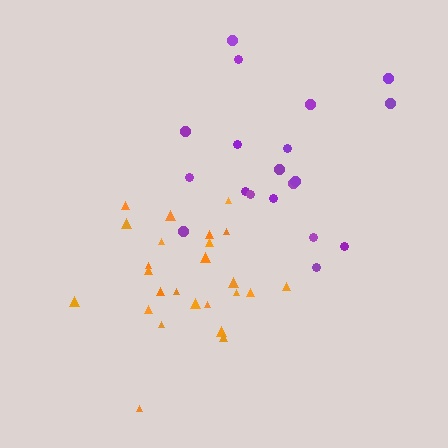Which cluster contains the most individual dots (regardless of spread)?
Orange (25).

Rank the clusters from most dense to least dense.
orange, purple.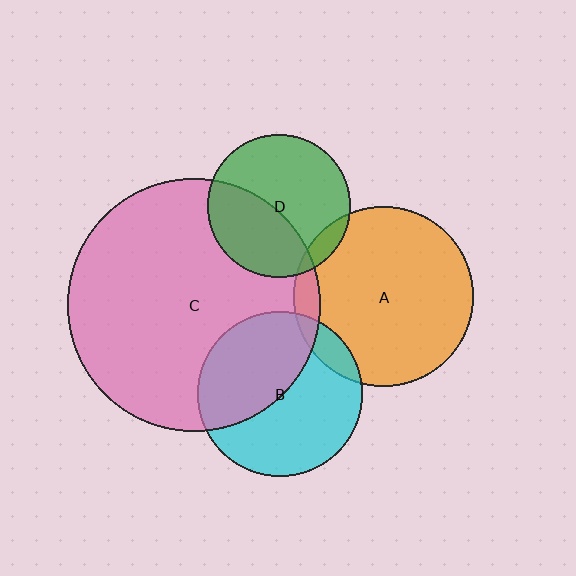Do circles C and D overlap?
Yes.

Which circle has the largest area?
Circle C (pink).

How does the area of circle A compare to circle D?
Approximately 1.6 times.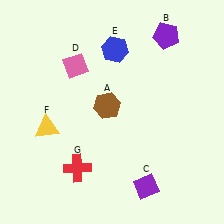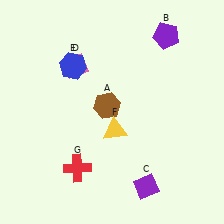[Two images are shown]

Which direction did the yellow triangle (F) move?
The yellow triangle (F) moved right.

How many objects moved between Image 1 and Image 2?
2 objects moved between the two images.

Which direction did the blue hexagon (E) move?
The blue hexagon (E) moved left.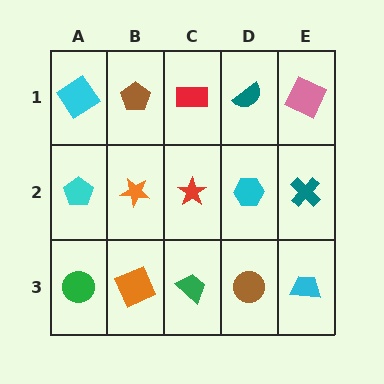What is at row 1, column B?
A brown pentagon.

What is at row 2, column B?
An orange star.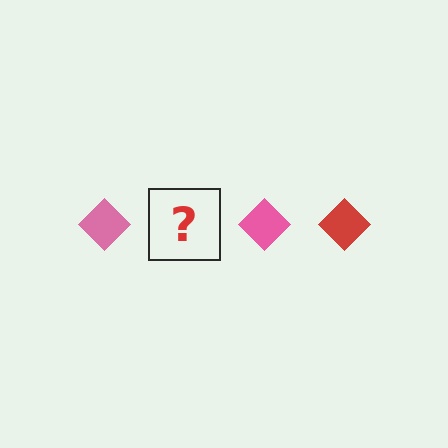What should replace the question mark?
The question mark should be replaced with a red diamond.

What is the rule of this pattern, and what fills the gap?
The rule is that the pattern cycles through pink, red diamonds. The gap should be filled with a red diamond.